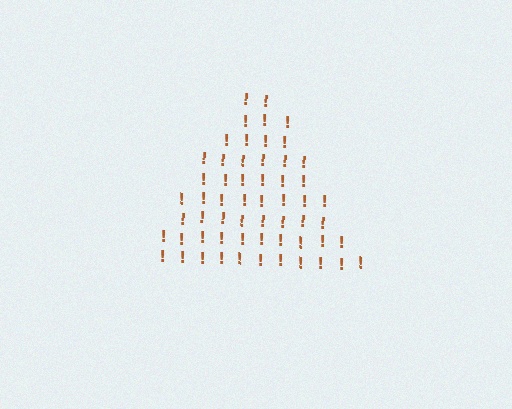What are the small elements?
The small elements are exclamation marks.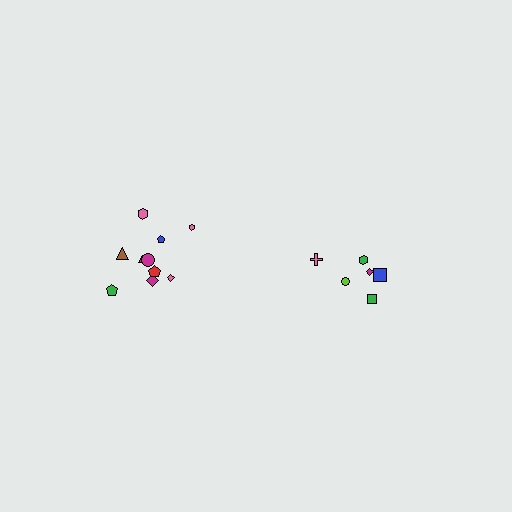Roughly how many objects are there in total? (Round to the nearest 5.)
Roughly 15 objects in total.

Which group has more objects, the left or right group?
The left group.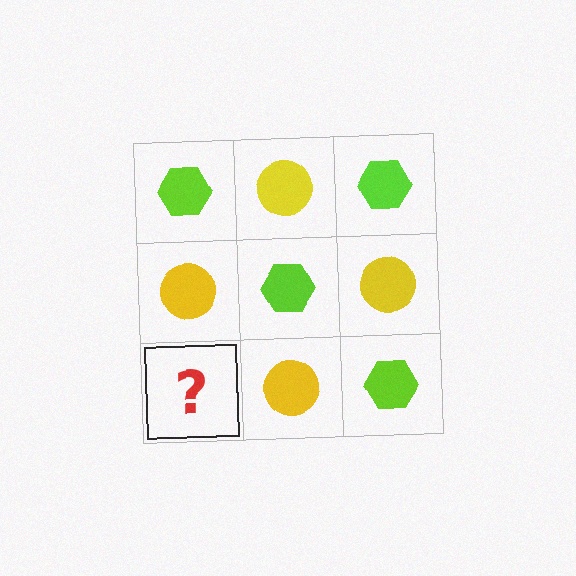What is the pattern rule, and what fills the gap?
The rule is that it alternates lime hexagon and yellow circle in a checkerboard pattern. The gap should be filled with a lime hexagon.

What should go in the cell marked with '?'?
The missing cell should contain a lime hexagon.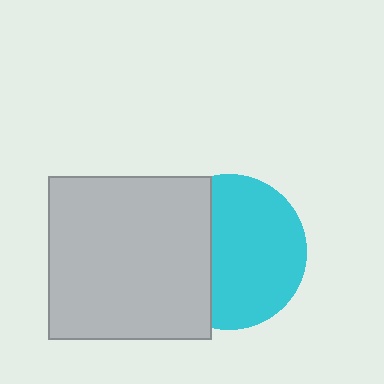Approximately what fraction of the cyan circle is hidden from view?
Roughly 36% of the cyan circle is hidden behind the light gray square.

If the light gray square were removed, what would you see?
You would see the complete cyan circle.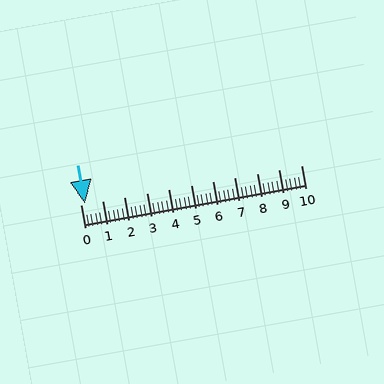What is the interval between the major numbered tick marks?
The major tick marks are spaced 1 units apart.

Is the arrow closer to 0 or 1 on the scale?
The arrow is closer to 0.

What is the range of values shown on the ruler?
The ruler shows values from 0 to 10.